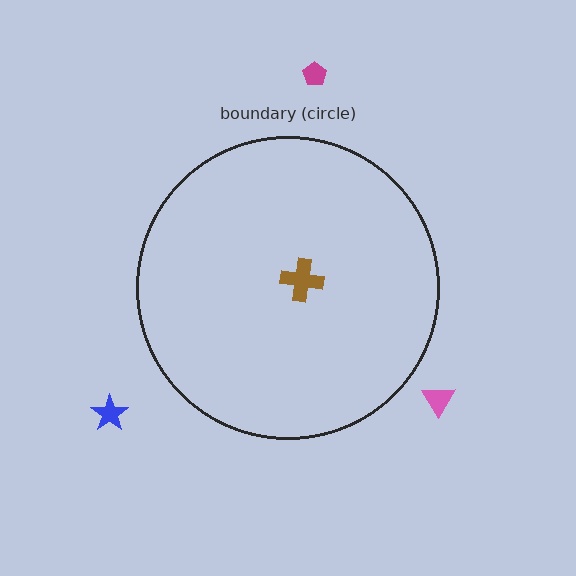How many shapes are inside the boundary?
1 inside, 3 outside.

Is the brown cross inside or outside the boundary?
Inside.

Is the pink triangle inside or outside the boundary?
Outside.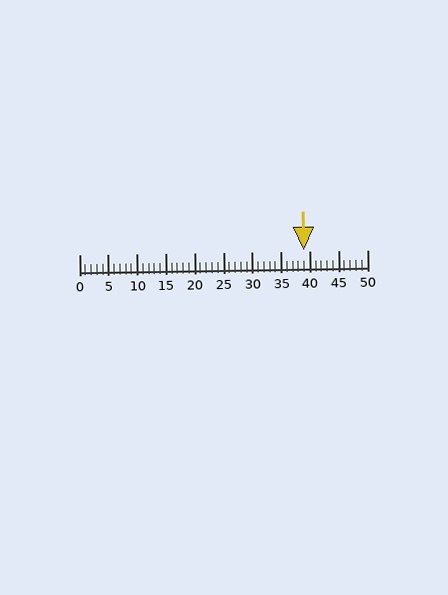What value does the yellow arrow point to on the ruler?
The yellow arrow points to approximately 39.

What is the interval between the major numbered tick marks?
The major tick marks are spaced 5 units apart.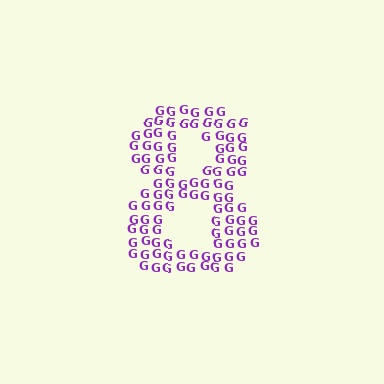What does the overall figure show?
The overall figure shows the digit 8.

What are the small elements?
The small elements are letter G's.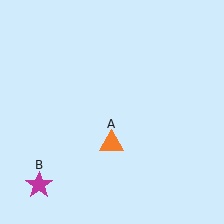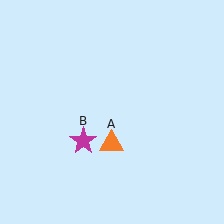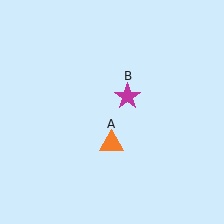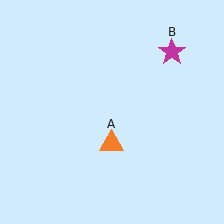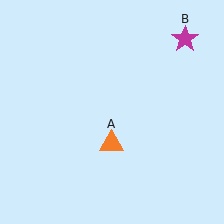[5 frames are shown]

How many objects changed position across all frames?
1 object changed position: magenta star (object B).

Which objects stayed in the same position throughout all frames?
Orange triangle (object A) remained stationary.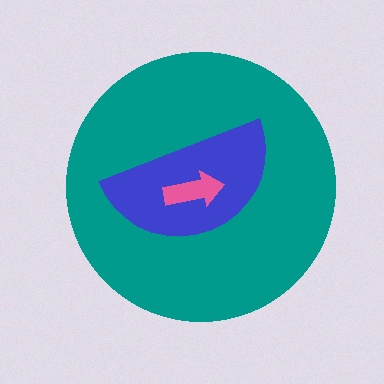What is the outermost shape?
The teal circle.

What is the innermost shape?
The pink arrow.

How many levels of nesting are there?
3.